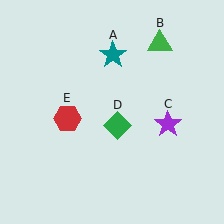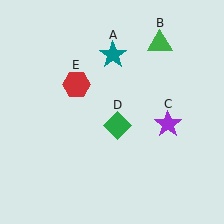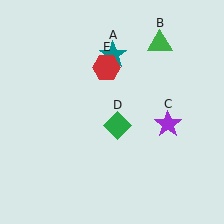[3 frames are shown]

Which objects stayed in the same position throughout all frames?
Teal star (object A) and green triangle (object B) and purple star (object C) and green diamond (object D) remained stationary.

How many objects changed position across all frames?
1 object changed position: red hexagon (object E).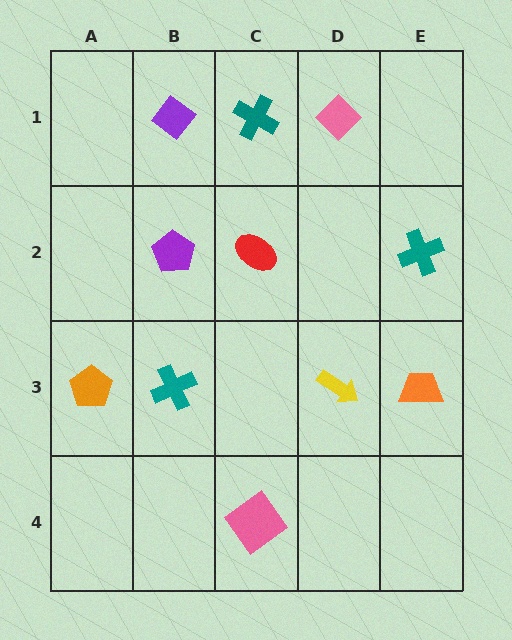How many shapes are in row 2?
3 shapes.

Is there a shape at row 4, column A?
No, that cell is empty.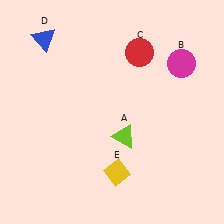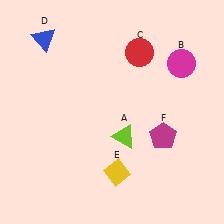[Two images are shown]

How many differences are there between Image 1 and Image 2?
There is 1 difference between the two images.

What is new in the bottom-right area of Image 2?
A magenta pentagon (F) was added in the bottom-right area of Image 2.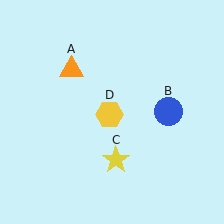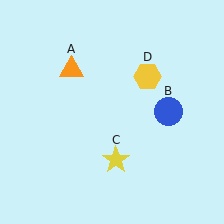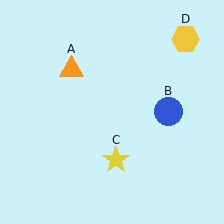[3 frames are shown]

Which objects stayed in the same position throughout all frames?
Orange triangle (object A) and blue circle (object B) and yellow star (object C) remained stationary.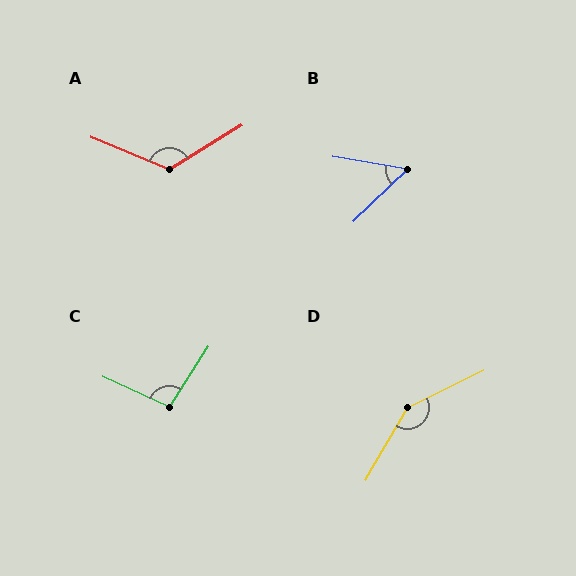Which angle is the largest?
D, at approximately 146 degrees.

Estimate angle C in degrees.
Approximately 98 degrees.